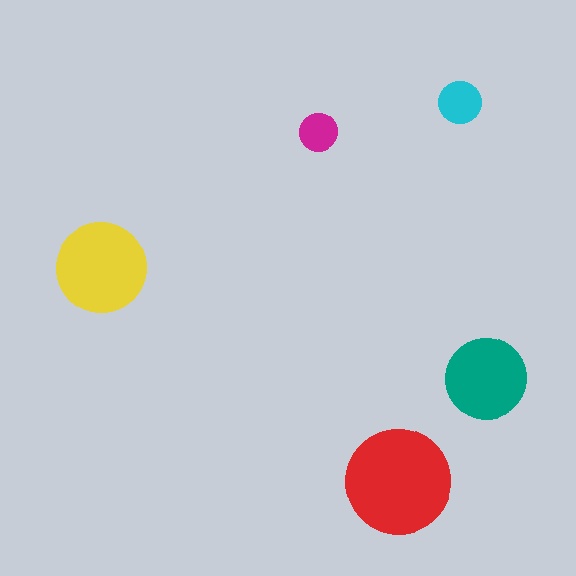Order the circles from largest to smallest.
the red one, the yellow one, the teal one, the cyan one, the magenta one.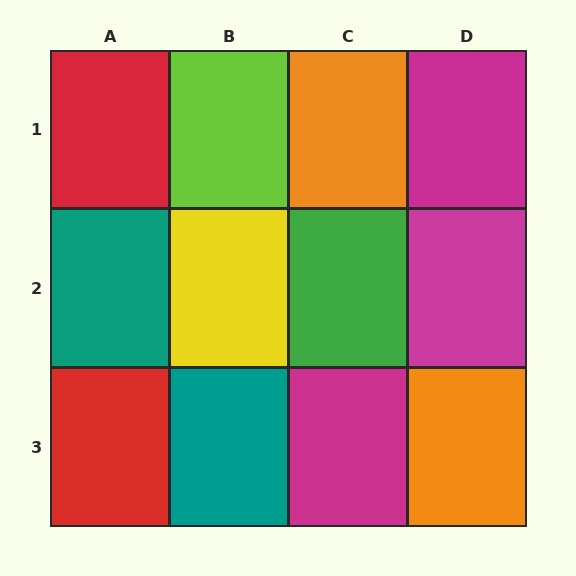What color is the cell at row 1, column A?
Red.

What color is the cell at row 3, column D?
Orange.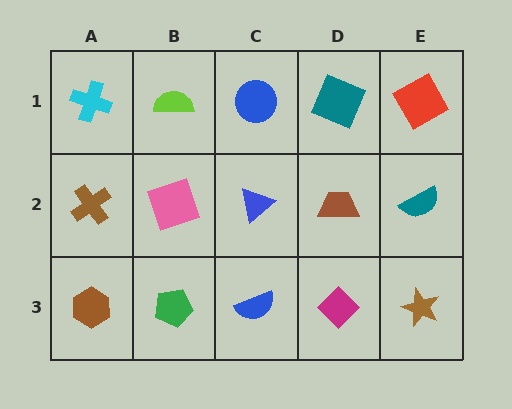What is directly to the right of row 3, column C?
A magenta diamond.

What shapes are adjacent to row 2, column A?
A cyan cross (row 1, column A), a brown hexagon (row 3, column A), a pink square (row 2, column B).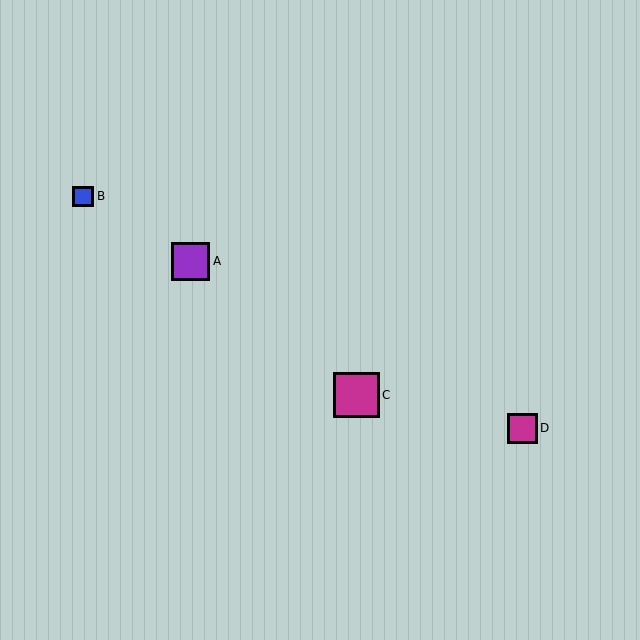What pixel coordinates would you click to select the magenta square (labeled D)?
Click at (522, 428) to select the magenta square D.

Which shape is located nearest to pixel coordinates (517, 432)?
The magenta square (labeled D) at (522, 428) is nearest to that location.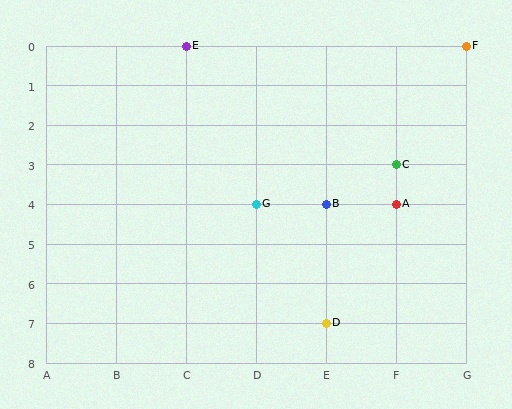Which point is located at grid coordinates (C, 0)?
Point E is at (C, 0).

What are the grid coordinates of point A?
Point A is at grid coordinates (F, 4).